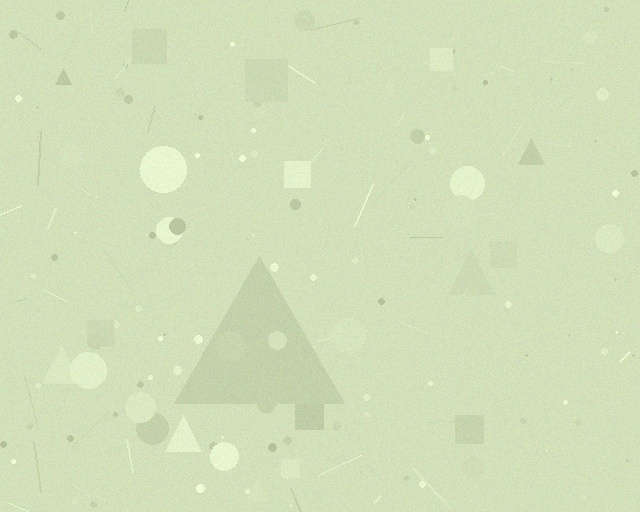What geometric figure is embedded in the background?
A triangle is embedded in the background.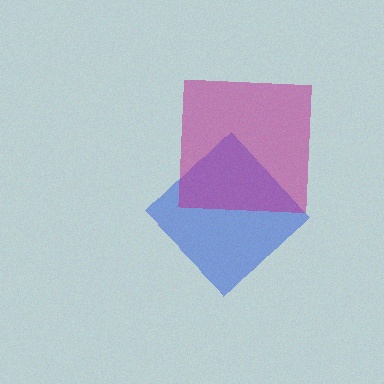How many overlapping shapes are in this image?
There are 2 overlapping shapes in the image.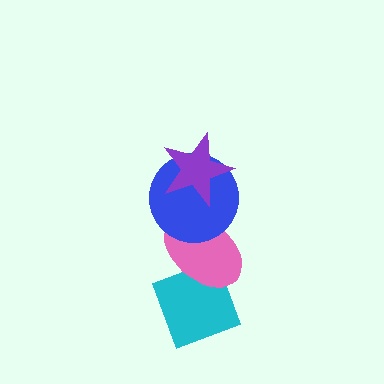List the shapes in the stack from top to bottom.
From top to bottom: the purple star, the blue circle, the pink ellipse, the cyan diamond.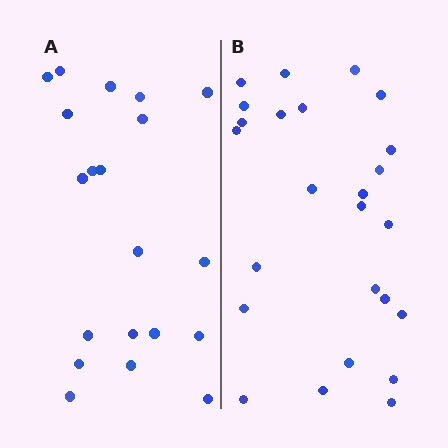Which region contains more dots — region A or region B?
Region B (the right region) has more dots.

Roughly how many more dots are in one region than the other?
Region B has about 5 more dots than region A.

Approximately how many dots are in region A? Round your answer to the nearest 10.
About 20 dots.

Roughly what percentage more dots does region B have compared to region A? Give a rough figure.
About 25% more.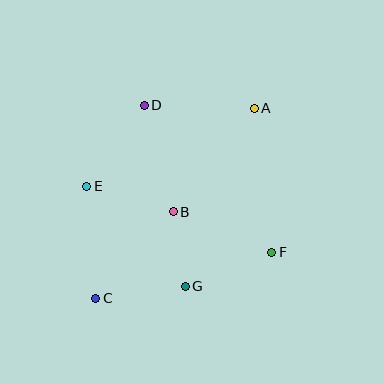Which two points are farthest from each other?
Points A and C are farthest from each other.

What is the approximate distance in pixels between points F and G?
The distance between F and G is approximately 93 pixels.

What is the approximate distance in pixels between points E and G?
The distance between E and G is approximately 140 pixels.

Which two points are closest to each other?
Points B and G are closest to each other.